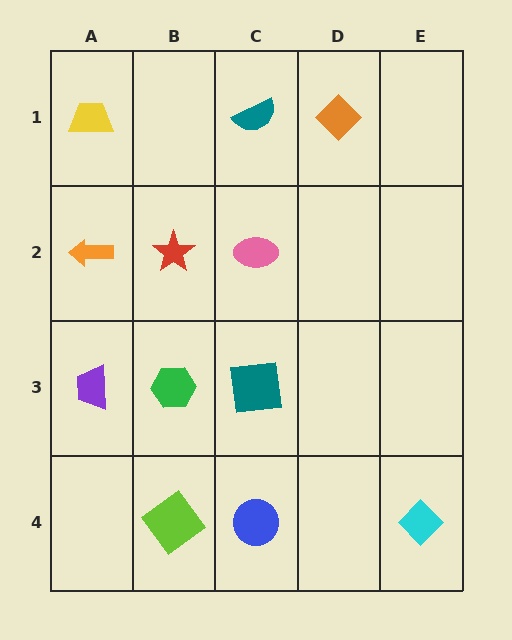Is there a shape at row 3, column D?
No, that cell is empty.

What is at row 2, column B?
A red star.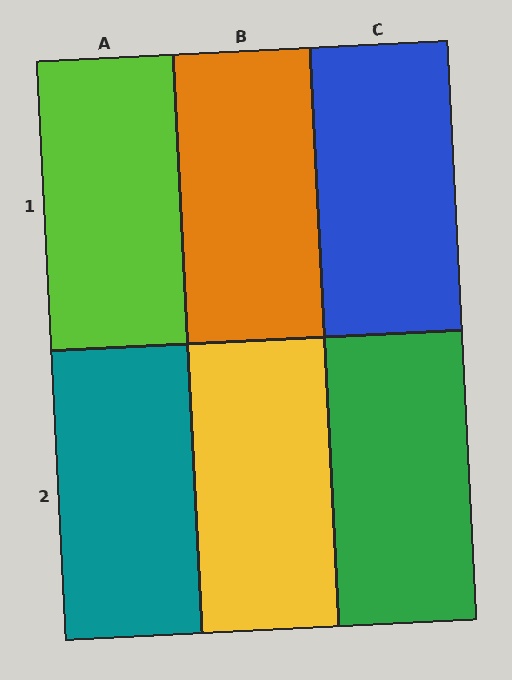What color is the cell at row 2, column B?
Yellow.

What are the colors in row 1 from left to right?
Lime, orange, blue.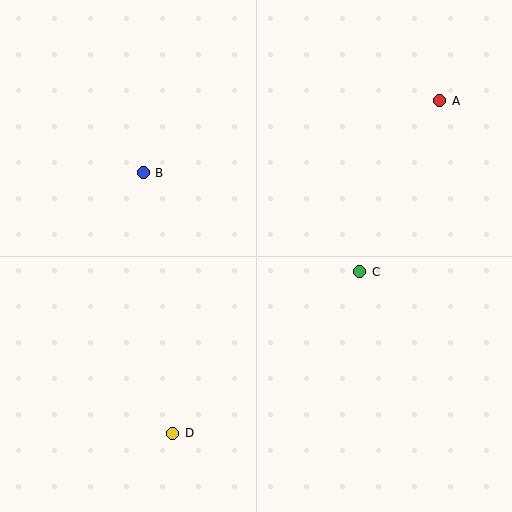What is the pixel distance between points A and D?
The distance between A and D is 427 pixels.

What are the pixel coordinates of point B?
Point B is at (143, 173).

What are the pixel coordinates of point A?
Point A is at (440, 101).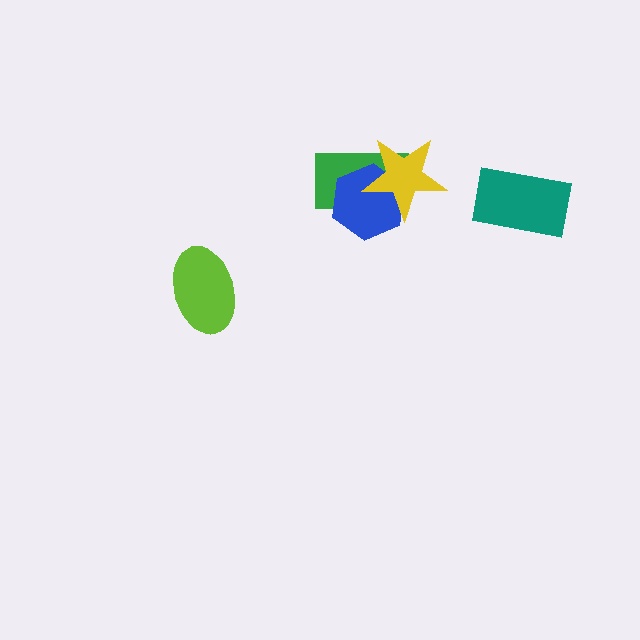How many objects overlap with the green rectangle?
2 objects overlap with the green rectangle.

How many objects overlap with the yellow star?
2 objects overlap with the yellow star.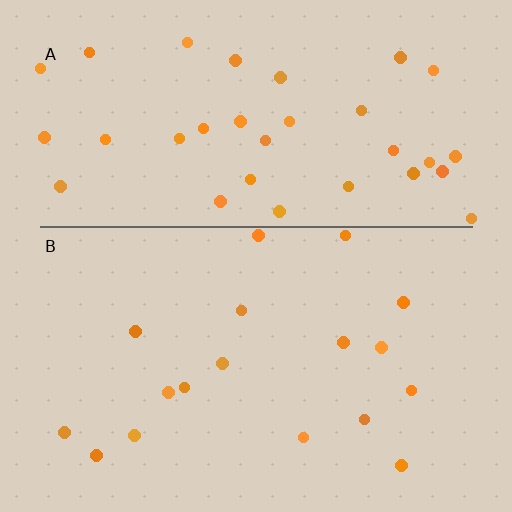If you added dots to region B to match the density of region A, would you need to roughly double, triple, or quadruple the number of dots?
Approximately double.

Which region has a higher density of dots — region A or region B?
A (the top).